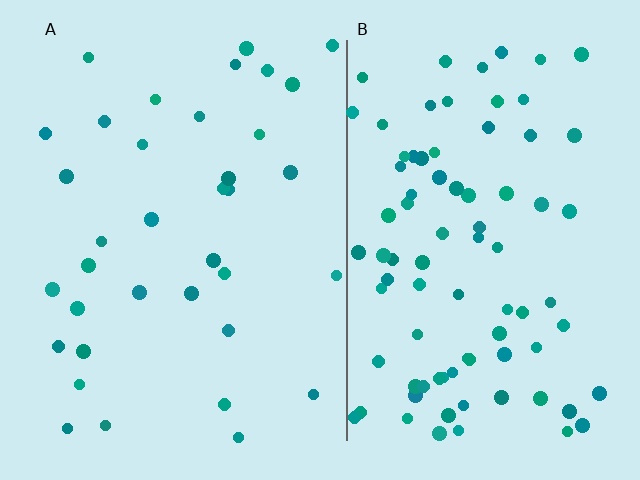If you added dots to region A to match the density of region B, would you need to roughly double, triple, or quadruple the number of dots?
Approximately double.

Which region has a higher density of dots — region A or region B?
B (the right).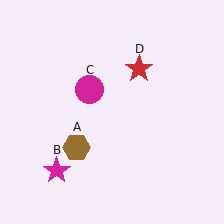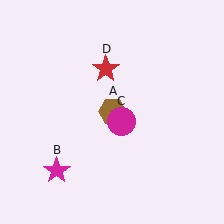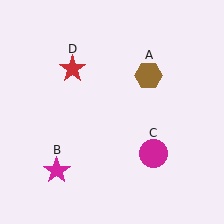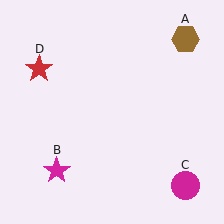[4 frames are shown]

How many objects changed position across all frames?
3 objects changed position: brown hexagon (object A), magenta circle (object C), red star (object D).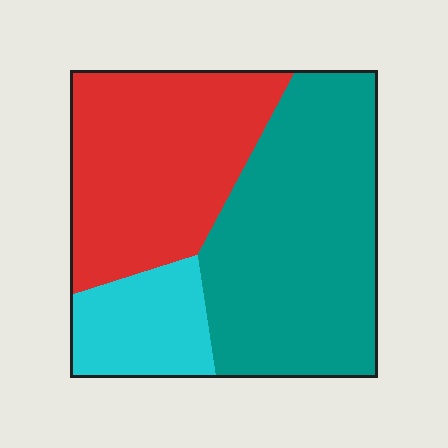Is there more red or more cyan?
Red.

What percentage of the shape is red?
Red covers 37% of the shape.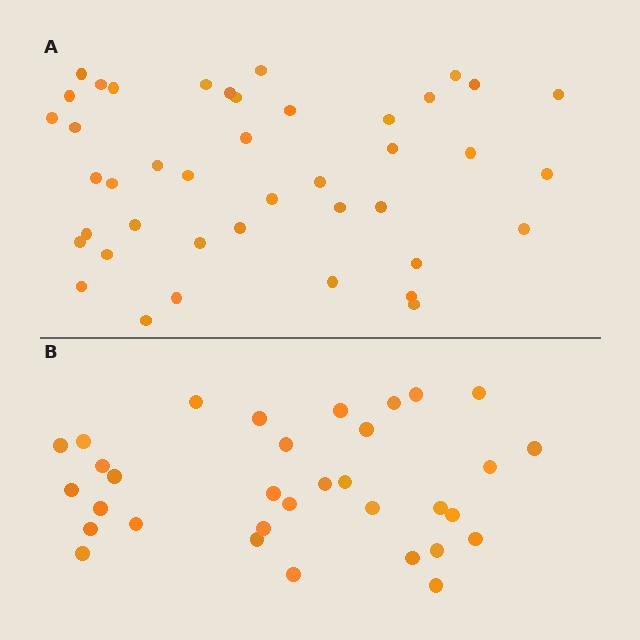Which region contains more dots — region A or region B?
Region A (the top region) has more dots.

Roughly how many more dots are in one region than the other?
Region A has roughly 8 or so more dots than region B.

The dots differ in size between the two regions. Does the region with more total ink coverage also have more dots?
No. Region B has more total ink coverage because its dots are larger, but region A actually contains more individual dots. Total area can be misleading — the number of items is what matters here.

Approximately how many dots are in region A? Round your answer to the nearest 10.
About 40 dots. (The exact count is 42, which rounds to 40.)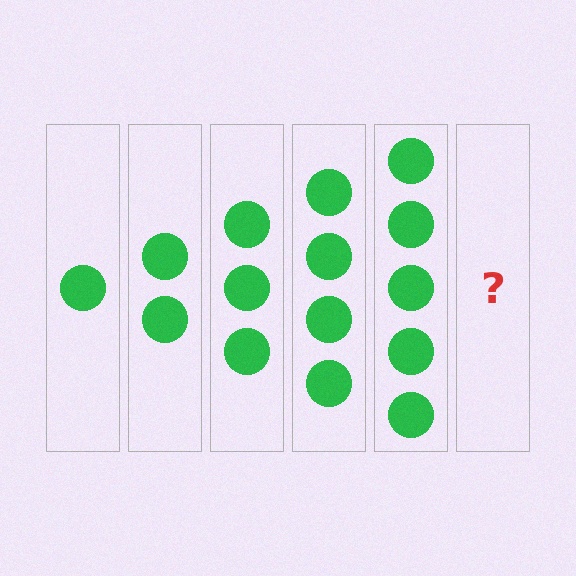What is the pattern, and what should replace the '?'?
The pattern is that each step adds one more circle. The '?' should be 6 circles.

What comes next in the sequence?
The next element should be 6 circles.